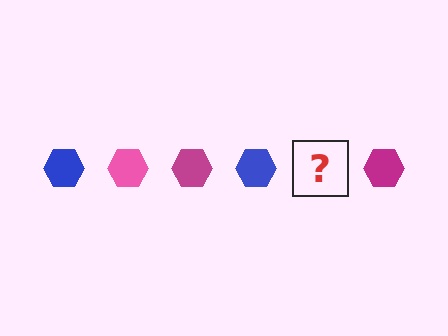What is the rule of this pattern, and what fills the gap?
The rule is that the pattern cycles through blue, pink, magenta hexagons. The gap should be filled with a pink hexagon.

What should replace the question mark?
The question mark should be replaced with a pink hexagon.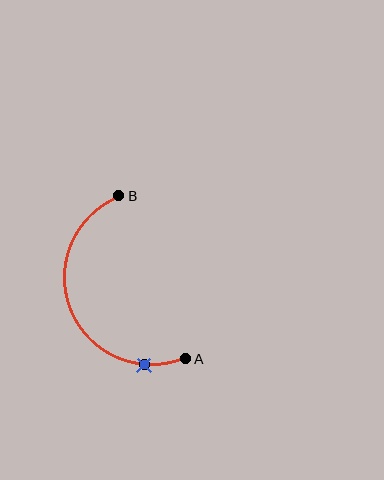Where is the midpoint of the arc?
The arc midpoint is the point on the curve farthest from the straight line joining A and B. It sits to the left of that line.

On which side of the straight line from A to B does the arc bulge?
The arc bulges to the left of the straight line connecting A and B.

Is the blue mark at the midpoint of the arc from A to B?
No. The blue mark lies on the arc but is closer to endpoint A. The arc midpoint would be at the point on the curve equidistant along the arc from both A and B.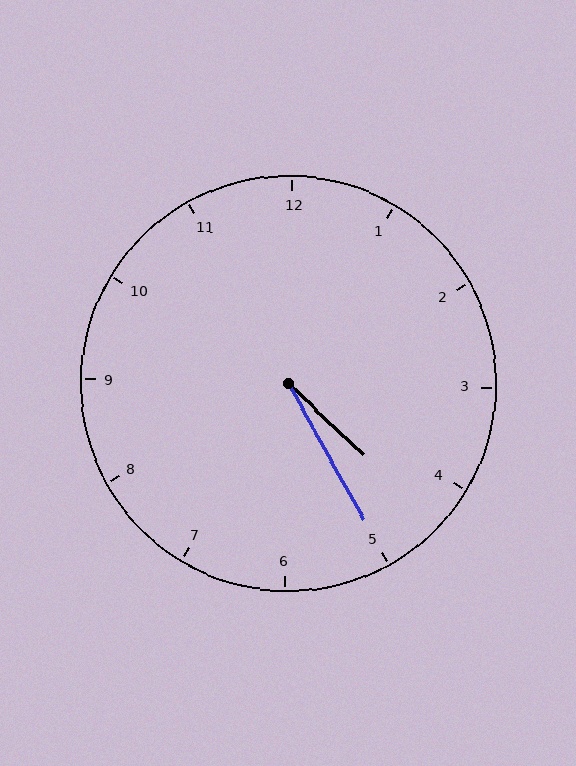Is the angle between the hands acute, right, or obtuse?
It is acute.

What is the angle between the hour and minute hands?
Approximately 18 degrees.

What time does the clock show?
4:25.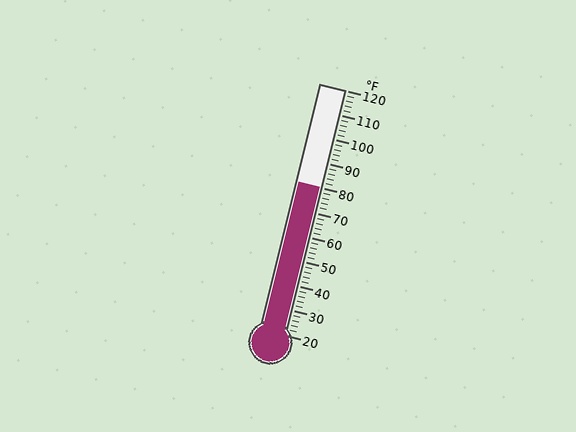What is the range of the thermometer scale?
The thermometer scale ranges from 20°F to 120°F.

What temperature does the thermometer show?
The thermometer shows approximately 80°F.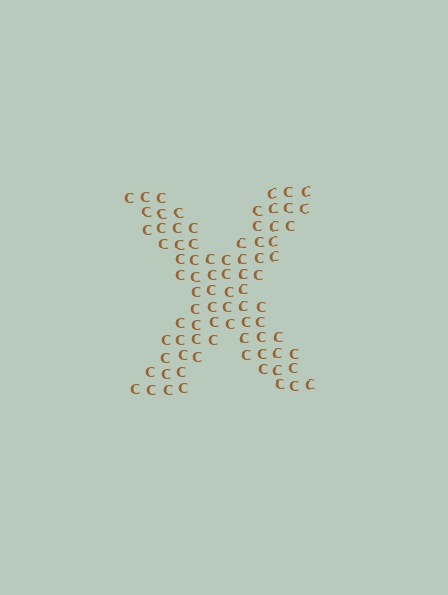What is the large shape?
The large shape is the letter X.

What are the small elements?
The small elements are letter C's.